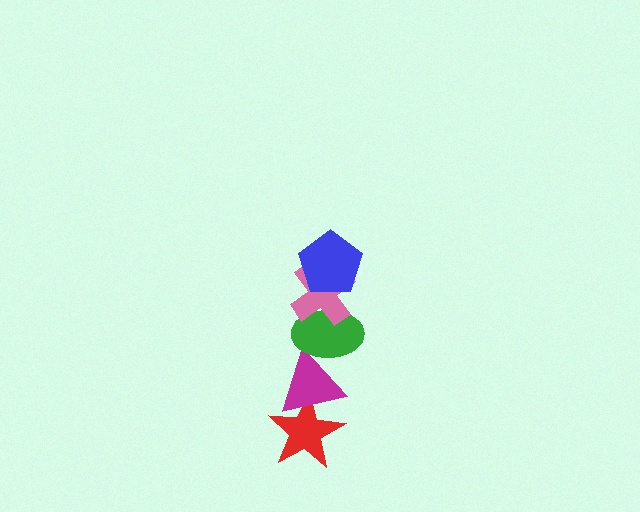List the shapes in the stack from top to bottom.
From top to bottom: the blue pentagon, the pink cross, the green ellipse, the magenta triangle, the red star.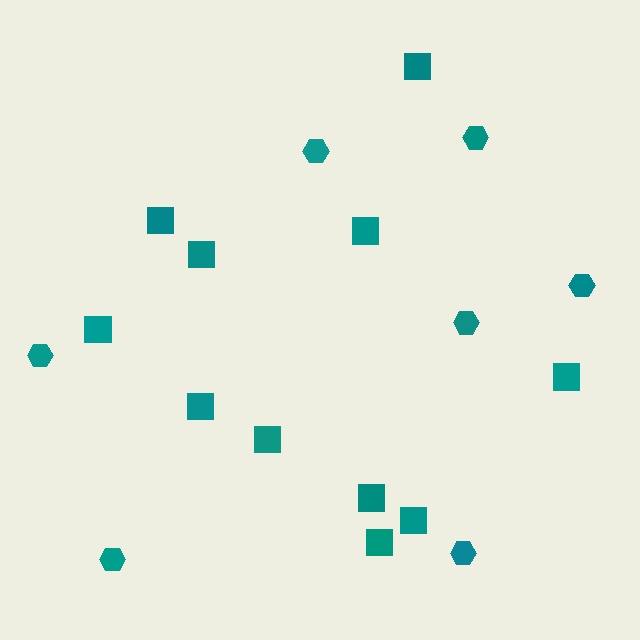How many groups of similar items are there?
There are 2 groups: one group of squares (11) and one group of hexagons (7).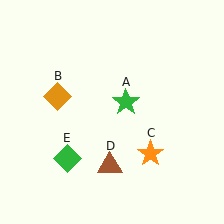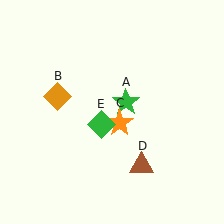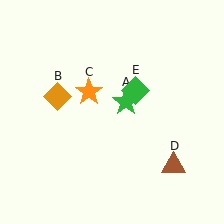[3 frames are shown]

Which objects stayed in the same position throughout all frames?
Green star (object A) and orange diamond (object B) remained stationary.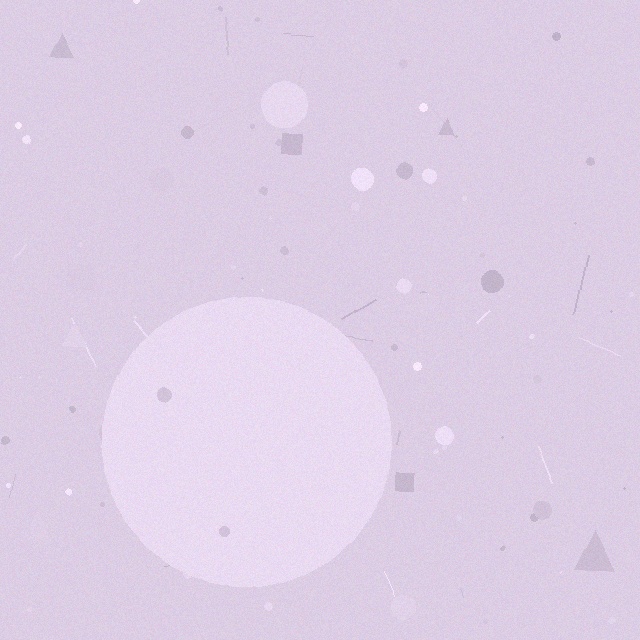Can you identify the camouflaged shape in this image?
The camouflaged shape is a circle.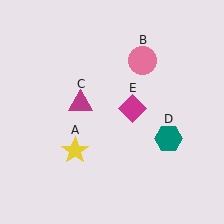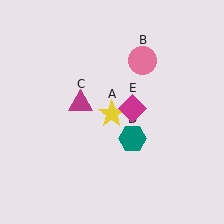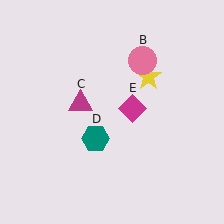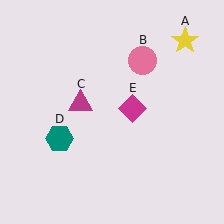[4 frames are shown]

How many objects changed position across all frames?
2 objects changed position: yellow star (object A), teal hexagon (object D).